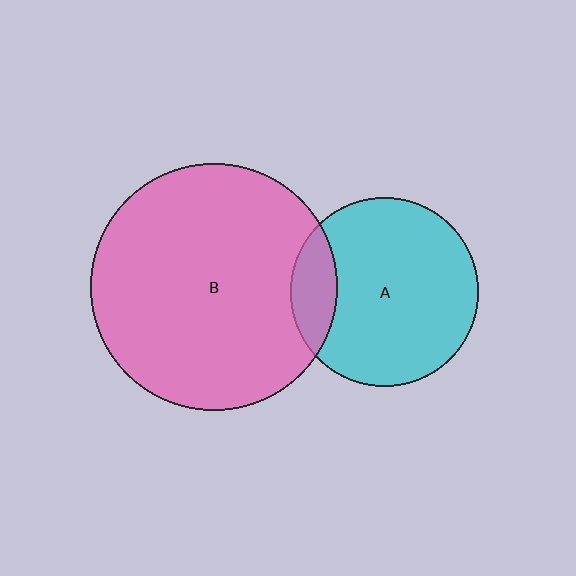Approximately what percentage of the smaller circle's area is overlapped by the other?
Approximately 15%.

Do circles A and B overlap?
Yes.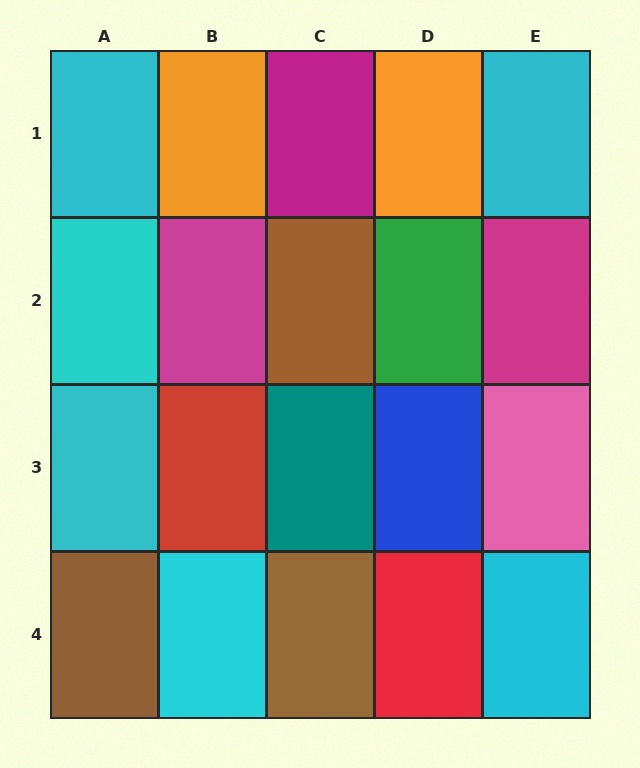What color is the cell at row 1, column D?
Orange.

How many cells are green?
1 cell is green.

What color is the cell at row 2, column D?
Green.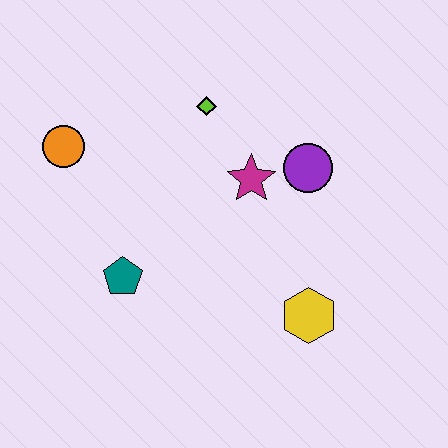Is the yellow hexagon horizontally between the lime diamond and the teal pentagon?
No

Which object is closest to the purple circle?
The magenta star is closest to the purple circle.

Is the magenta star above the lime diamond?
No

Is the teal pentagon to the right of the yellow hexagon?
No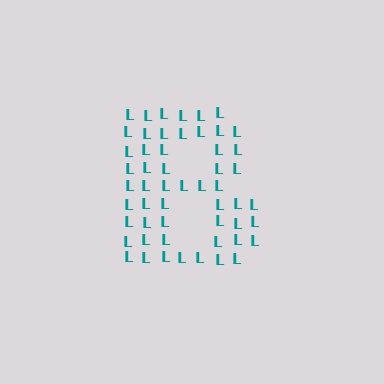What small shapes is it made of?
It is made of small letter L's.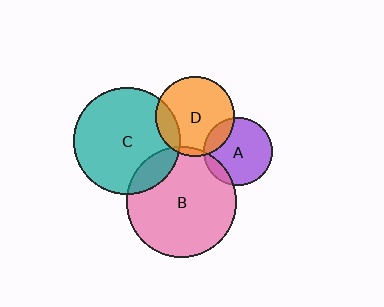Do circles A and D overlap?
Yes.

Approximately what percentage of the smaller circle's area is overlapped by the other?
Approximately 15%.